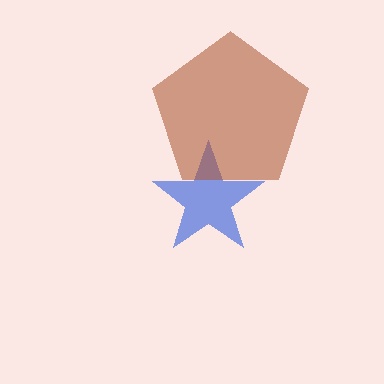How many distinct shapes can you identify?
There are 2 distinct shapes: a blue star, a brown pentagon.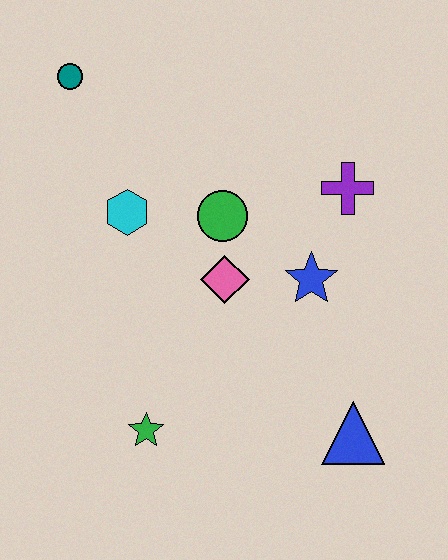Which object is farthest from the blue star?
The teal circle is farthest from the blue star.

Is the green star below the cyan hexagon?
Yes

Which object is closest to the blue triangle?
The blue star is closest to the blue triangle.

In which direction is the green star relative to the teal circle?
The green star is below the teal circle.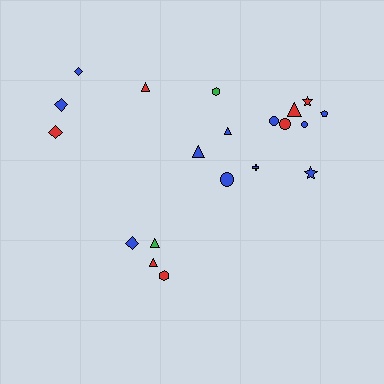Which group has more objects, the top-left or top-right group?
The top-right group.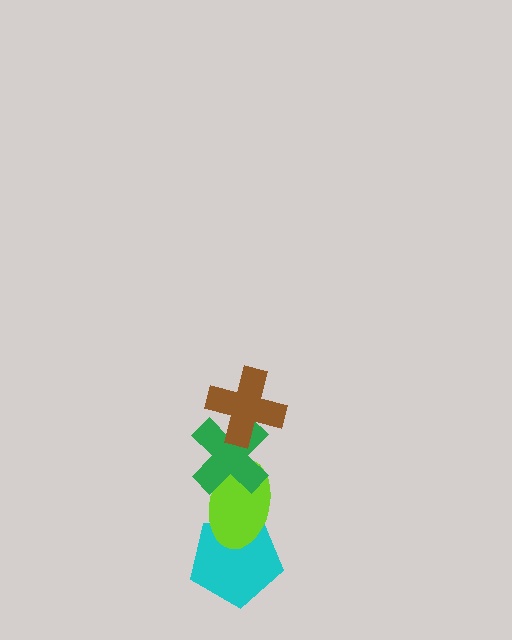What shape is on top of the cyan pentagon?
The lime ellipse is on top of the cyan pentagon.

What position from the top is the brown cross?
The brown cross is 1st from the top.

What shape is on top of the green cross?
The brown cross is on top of the green cross.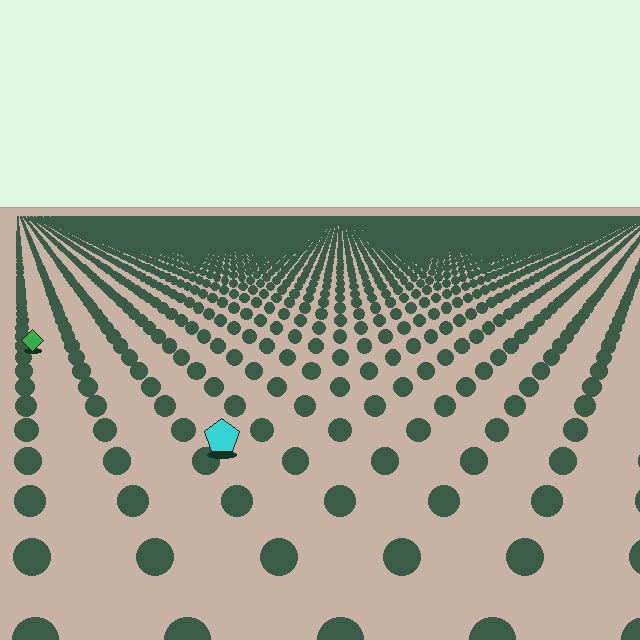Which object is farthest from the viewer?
The green diamond is farthest from the viewer. It appears smaller and the ground texture around it is denser.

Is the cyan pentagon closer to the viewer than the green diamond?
Yes. The cyan pentagon is closer — you can tell from the texture gradient: the ground texture is coarser near it.